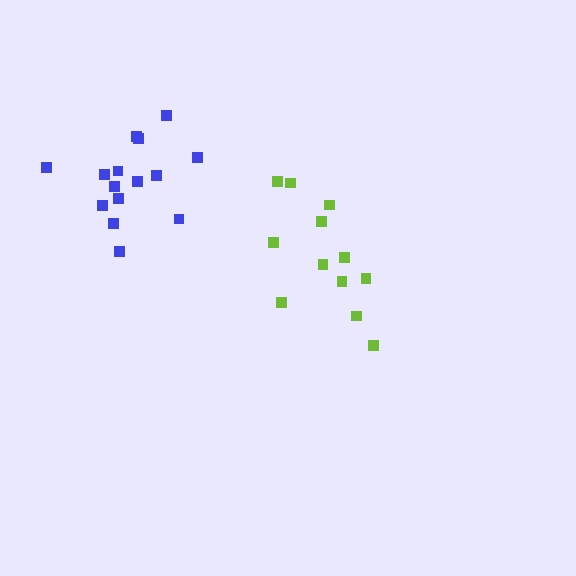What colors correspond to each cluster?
The clusters are colored: lime, blue.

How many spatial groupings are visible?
There are 2 spatial groupings.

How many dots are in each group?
Group 1: 12 dots, Group 2: 15 dots (27 total).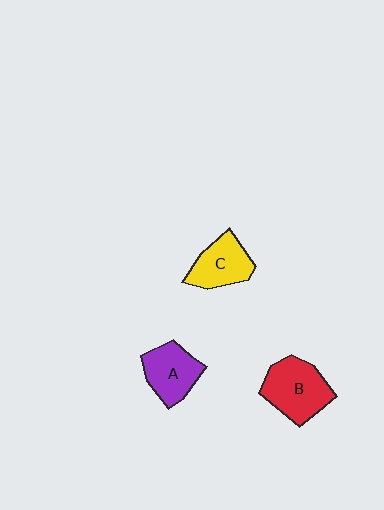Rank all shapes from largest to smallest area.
From largest to smallest: B (red), A (purple), C (yellow).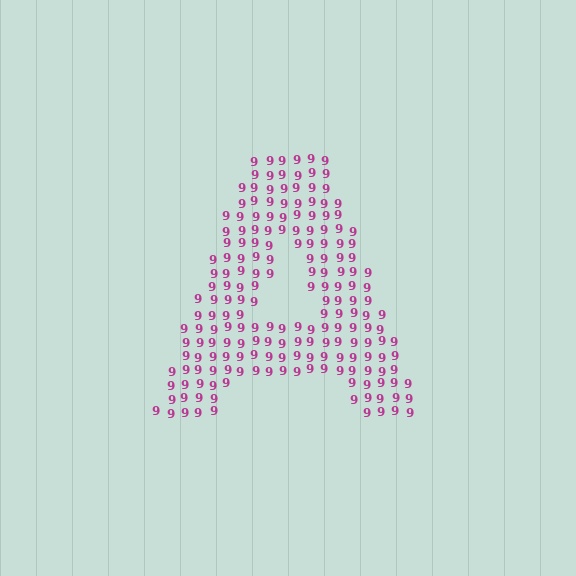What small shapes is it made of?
It is made of small digit 9's.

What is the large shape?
The large shape is the letter A.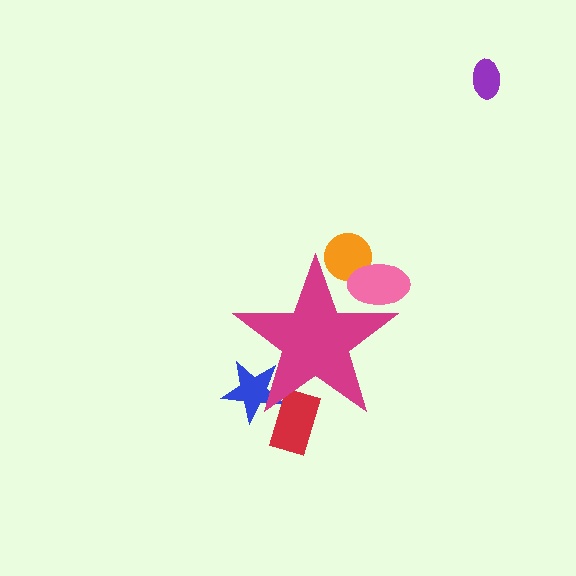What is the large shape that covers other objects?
A magenta star.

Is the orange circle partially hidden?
Yes, the orange circle is partially hidden behind the magenta star.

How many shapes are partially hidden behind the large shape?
4 shapes are partially hidden.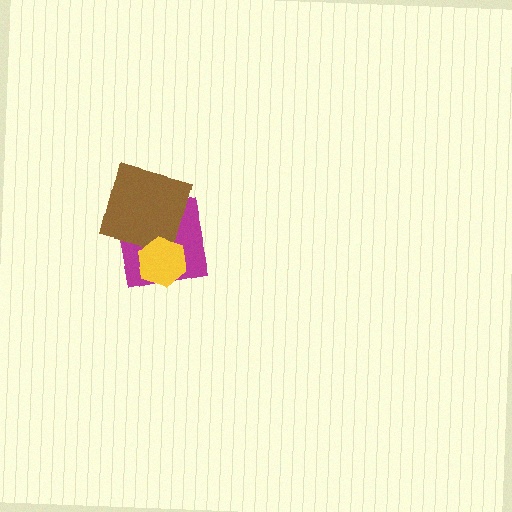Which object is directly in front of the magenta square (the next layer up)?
The brown square is directly in front of the magenta square.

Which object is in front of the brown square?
The yellow hexagon is in front of the brown square.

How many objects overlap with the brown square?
2 objects overlap with the brown square.